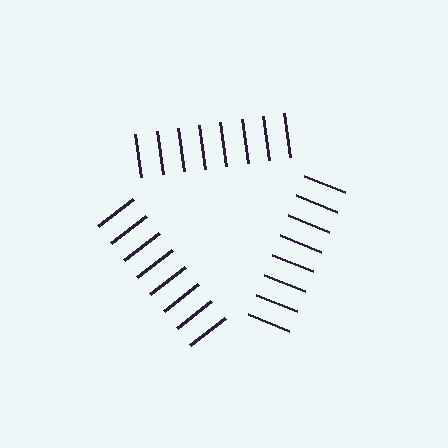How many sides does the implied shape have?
3 sides — the line-ends trace a triangle.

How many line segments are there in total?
24 — 8 along each of the 3 edges.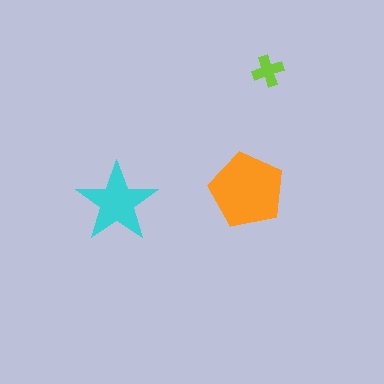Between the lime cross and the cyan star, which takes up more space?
The cyan star.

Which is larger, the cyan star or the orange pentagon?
The orange pentagon.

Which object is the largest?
The orange pentagon.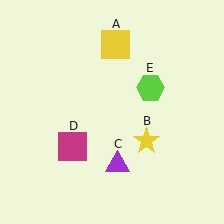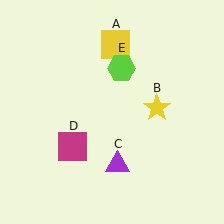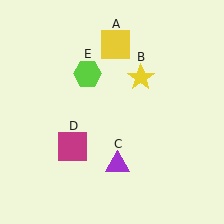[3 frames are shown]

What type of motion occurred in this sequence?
The yellow star (object B), lime hexagon (object E) rotated counterclockwise around the center of the scene.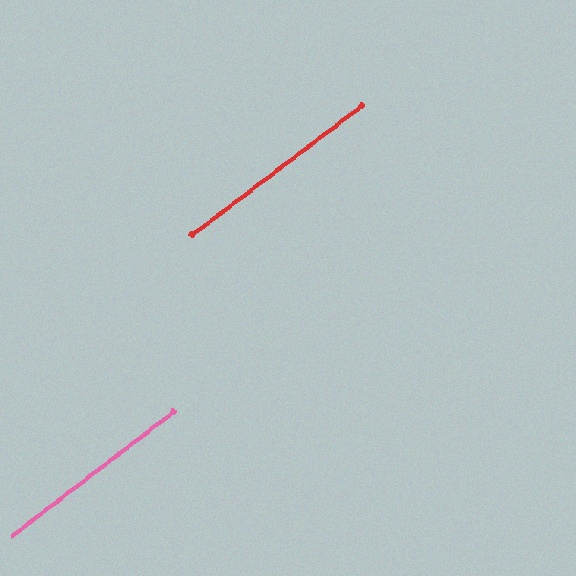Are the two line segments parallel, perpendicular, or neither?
Parallel — their directions differ by only 0.1°.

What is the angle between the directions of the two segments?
Approximately 0 degrees.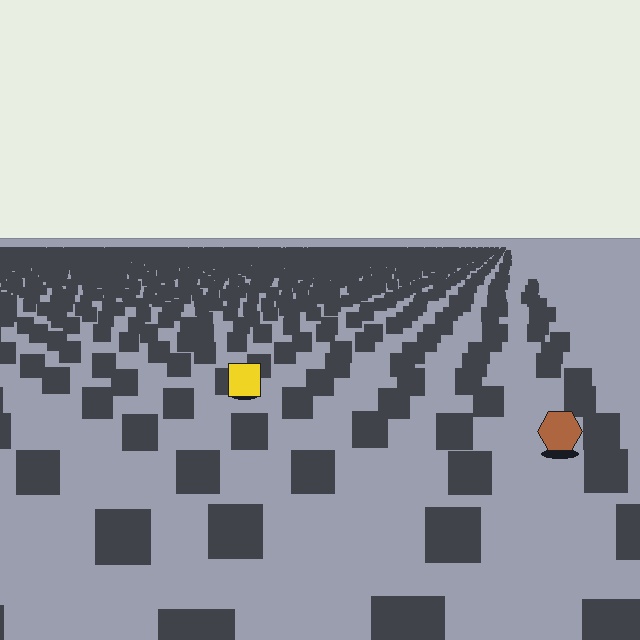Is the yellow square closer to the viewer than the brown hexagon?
No. The brown hexagon is closer — you can tell from the texture gradient: the ground texture is coarser near it.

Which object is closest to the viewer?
The brown hexagon is closest. The texture marks near it are larger and more spread out.